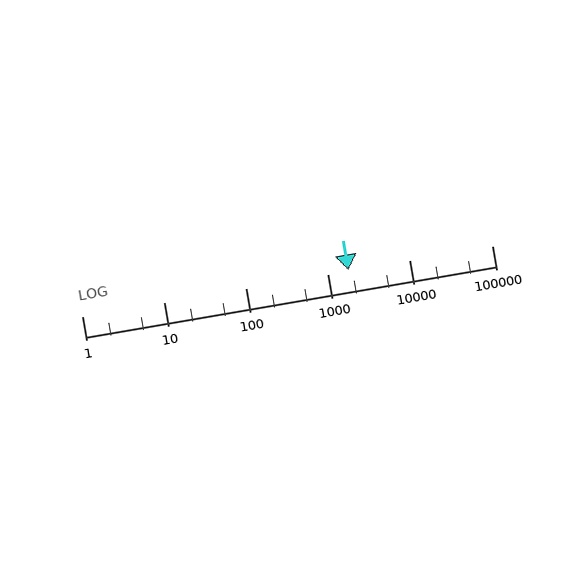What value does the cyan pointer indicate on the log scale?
The pointer indicates approximately 1800.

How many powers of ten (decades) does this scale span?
The scale spans 5 decades, from 1 to 100000.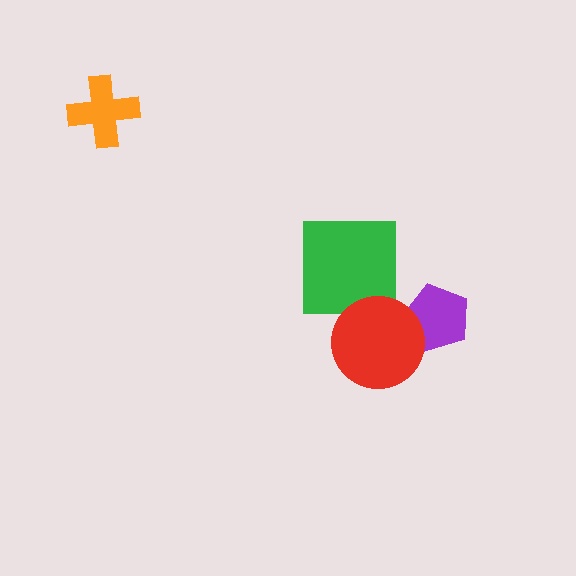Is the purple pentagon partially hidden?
Yes, it is partially covered by another shape.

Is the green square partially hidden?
Yes, it is partially covered by another shape.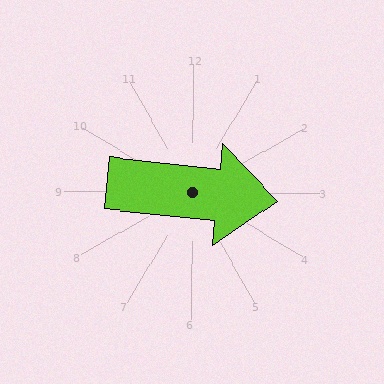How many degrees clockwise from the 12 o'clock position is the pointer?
Approximately 96 degrees.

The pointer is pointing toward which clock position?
Roughly 3 o'clock.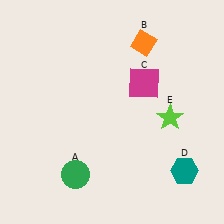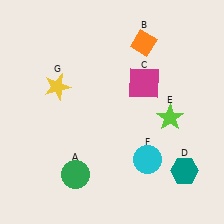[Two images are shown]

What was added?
A cyan circle (F), a yellow star (G) were added in Image 2.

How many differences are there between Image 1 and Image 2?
There are 2 differences between the two images.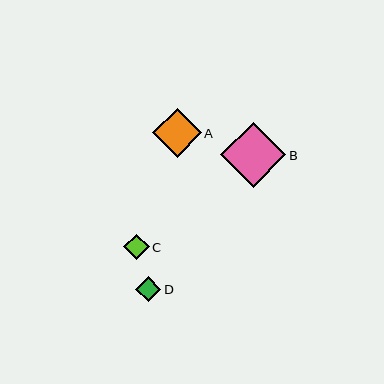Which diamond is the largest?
Diamond B is the largest with a size of approximately 65 pixels.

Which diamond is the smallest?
Diamond D is the smallest with a size of approximately 25 pixels.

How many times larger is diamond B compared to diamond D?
Diamond B is approximately 2.6 times the size of diamond D.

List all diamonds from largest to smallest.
From largest to smallest: B, A, C, D.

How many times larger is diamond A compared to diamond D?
Diamond A is approximately 1.9 times the size of diamond D.